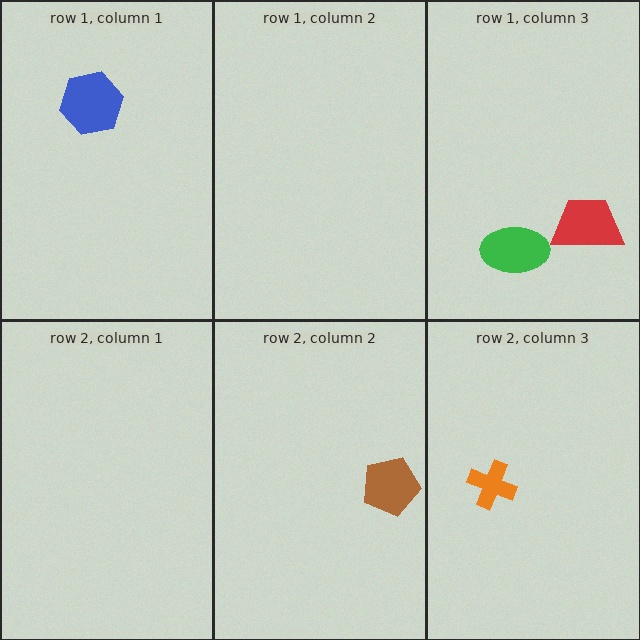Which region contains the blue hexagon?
The row 1, column 1 region.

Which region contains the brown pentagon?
The row 2, column 2 region.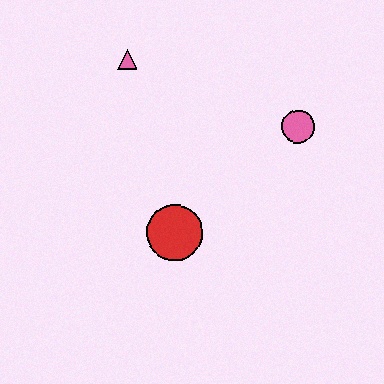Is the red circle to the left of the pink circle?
Yes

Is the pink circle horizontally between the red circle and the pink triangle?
No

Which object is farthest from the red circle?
The pink triangle is farthest from the red circle.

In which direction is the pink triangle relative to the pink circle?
The pink triangle is to the left of the pink circle.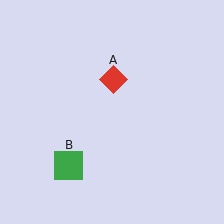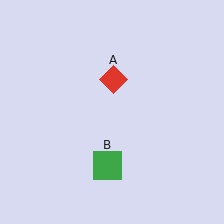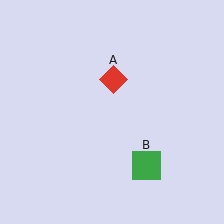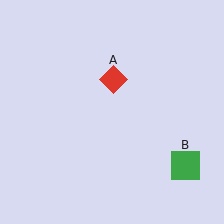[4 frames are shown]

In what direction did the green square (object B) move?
The green square (object B) moved right.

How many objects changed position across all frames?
1 object changed position: green square (object B).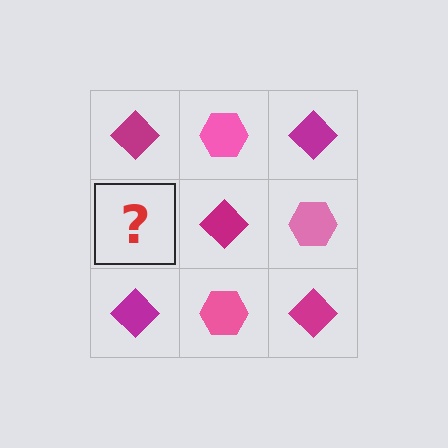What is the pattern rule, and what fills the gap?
The rule is that it alternates magenta diamond and pink hexagon in a checkerboard pattern. The gap should be filled with a pink hexagon.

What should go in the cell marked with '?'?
The missing cell should contain a pink hexagon.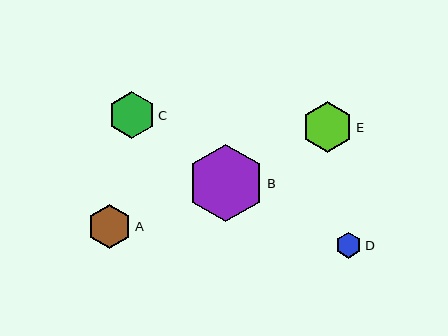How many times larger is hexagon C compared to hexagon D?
Hexagon C is approximately 1.9 times the size of hexagon D.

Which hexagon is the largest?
Hexagon B is the largest with a size of approximately 77 pixels.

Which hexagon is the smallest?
Hexagon D is the smallest with a size of approximately 25 pixels.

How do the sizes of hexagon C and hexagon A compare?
Hexagon C and hexagon A are approximately the same size.